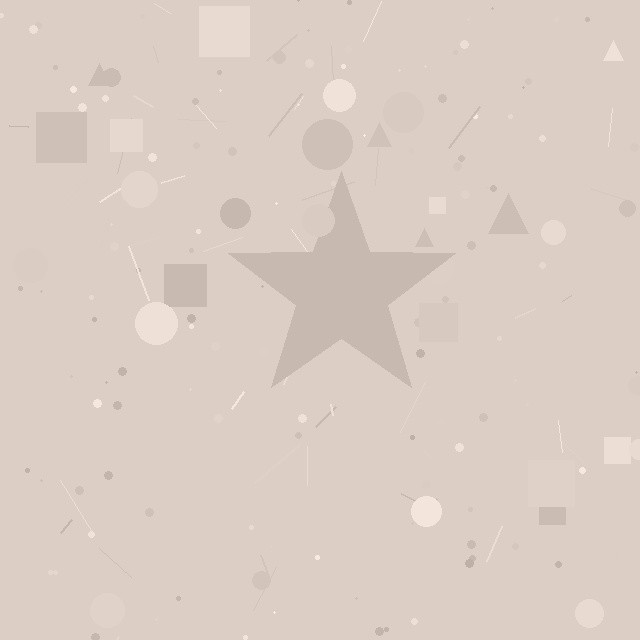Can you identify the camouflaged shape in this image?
The camouflaged shape is a star.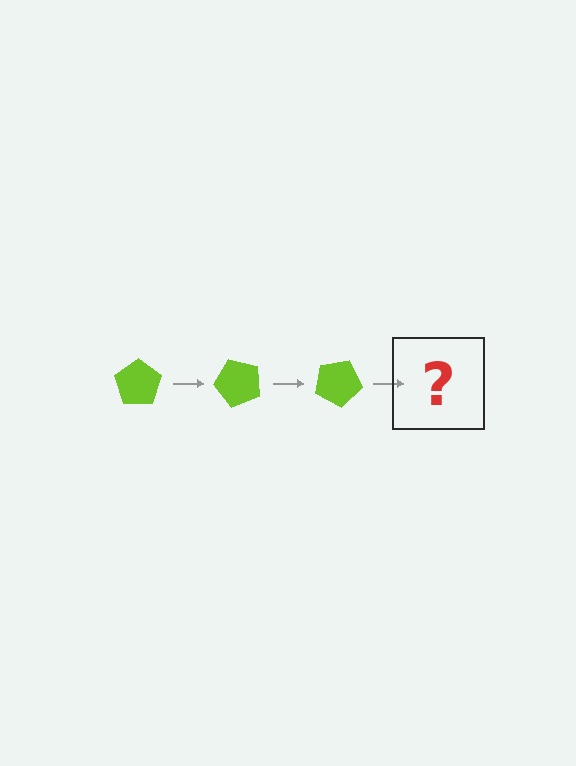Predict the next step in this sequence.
The next step is a lime pentagon rotated 150 degrees.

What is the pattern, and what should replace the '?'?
The pattern is that the pentagon rotates 50 degrees each step. The '?' should be a lime pentagon rotated 150 degrees.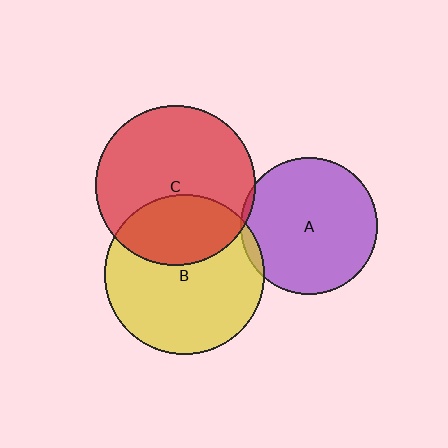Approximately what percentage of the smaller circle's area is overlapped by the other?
Approximately 5%.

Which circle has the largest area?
Circle B (yellow).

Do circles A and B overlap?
Yes.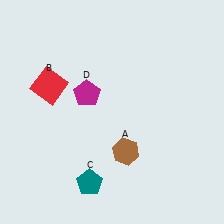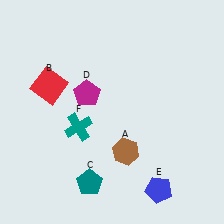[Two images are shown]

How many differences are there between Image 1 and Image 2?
There are 2 differences between the two images.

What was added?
A blue pentagon (E), a teal cross (F) were added in Image 2.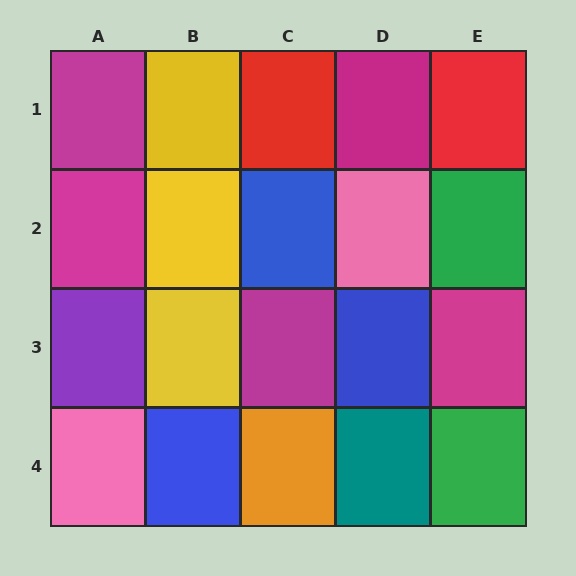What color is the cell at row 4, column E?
Green.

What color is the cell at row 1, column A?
Magenta.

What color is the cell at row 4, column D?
Teal.